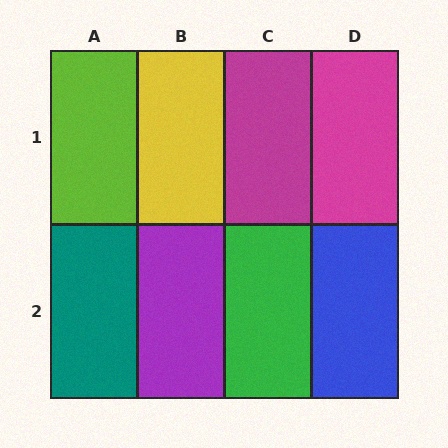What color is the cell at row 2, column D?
Blue.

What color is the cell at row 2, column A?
Teal.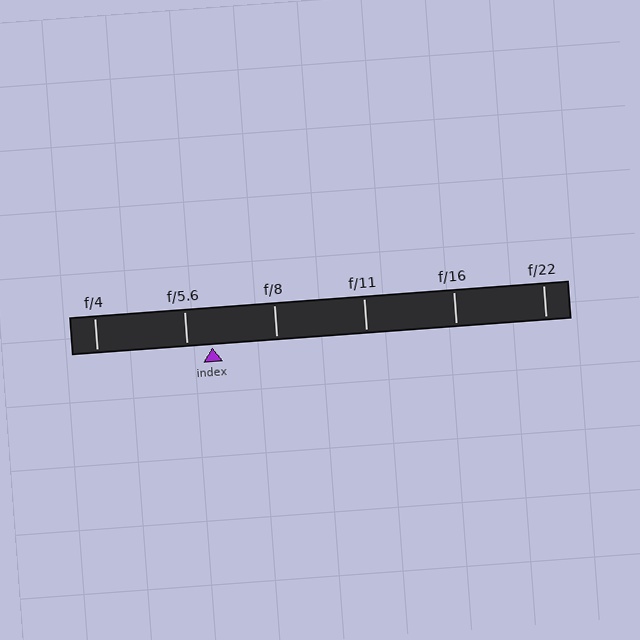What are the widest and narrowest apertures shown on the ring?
The widest aperture shown is f/4 and the narrowest is f/22.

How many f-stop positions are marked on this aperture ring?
There are 6 f-stop positions marked.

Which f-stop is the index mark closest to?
The index mark is closest to f/5.6.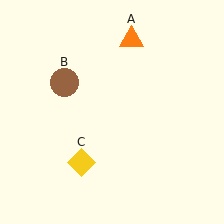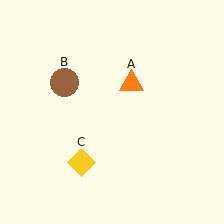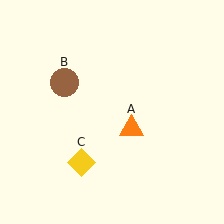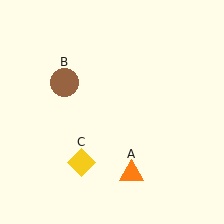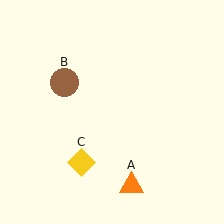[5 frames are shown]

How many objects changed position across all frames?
1 object changed position: orange triangle (object A).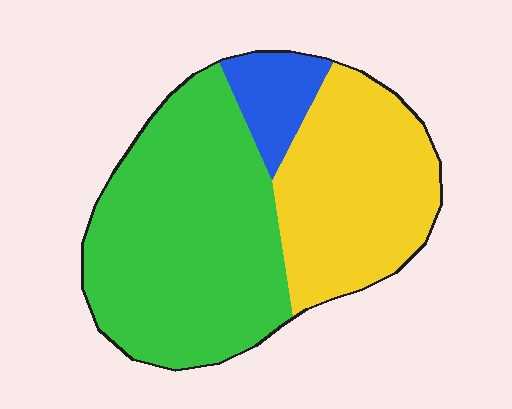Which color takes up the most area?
Green, at roughly 55%.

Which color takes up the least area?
Blue, at roughly 10%.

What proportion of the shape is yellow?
Yellow covers around 35% of the shape.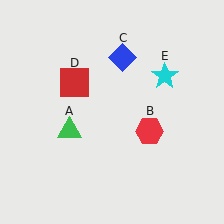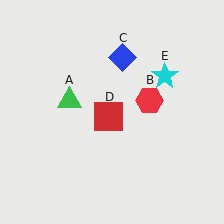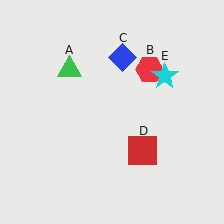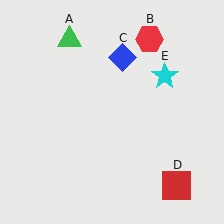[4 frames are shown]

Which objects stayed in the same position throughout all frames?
Blue diamond (object C) and cyan star (object E) remained stationary.